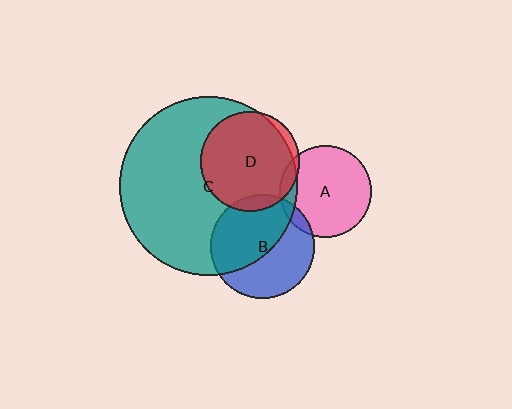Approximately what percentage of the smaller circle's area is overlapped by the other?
Approximately 95%.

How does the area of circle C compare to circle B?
Approximately 3.0 times.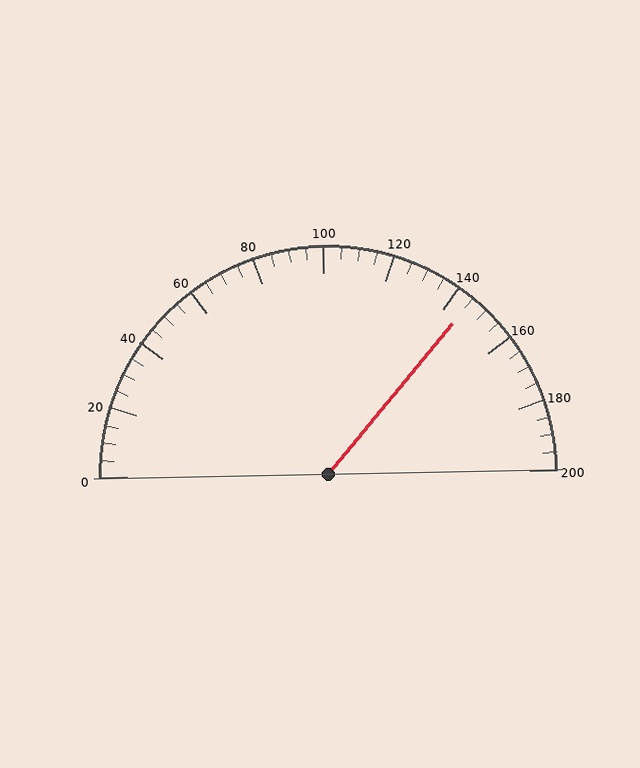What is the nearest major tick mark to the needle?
The nearest major tick mark is 140.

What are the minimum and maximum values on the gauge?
The gauge ranges from 0 to 200.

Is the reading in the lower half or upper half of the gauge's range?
The reading is in the upper half of the range (0 to 200).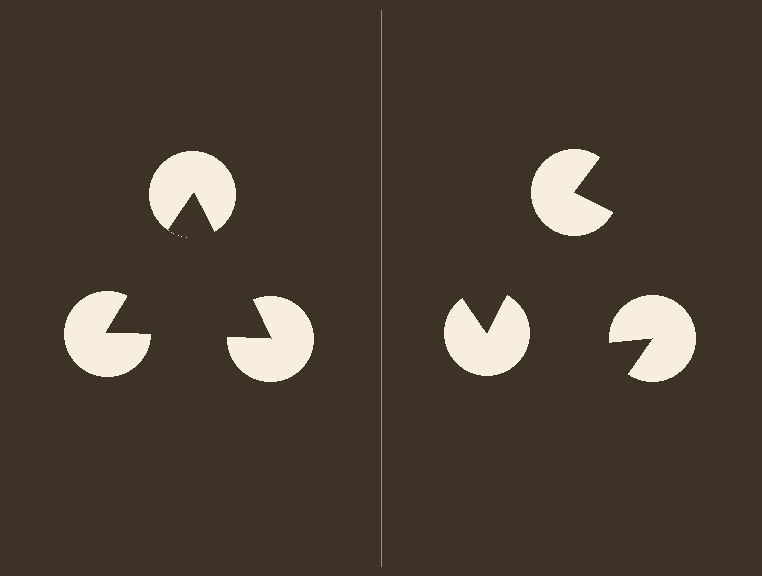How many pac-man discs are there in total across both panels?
6 — 3 on each side.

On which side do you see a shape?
An illusory triangle appears on the left side. On the right side the wedge cuts are rotated, so no coherent shape forms.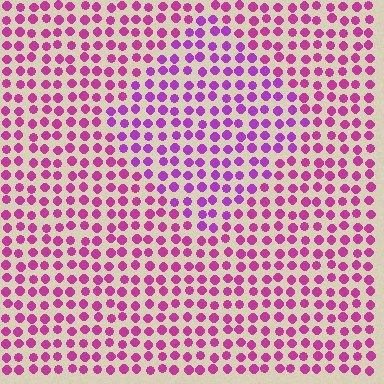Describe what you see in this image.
The image is filled with small magenta elements in a uniform arrangement. A diamond-shaped region is visible where the elements are tinted to a slightly different hue, forming a subtle color boundary.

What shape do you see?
I see a diamond.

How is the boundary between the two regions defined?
The boundary is defined purely by a slight shift in hue (about 26 degrees). Spacing, size, and orientation are identical on both sides.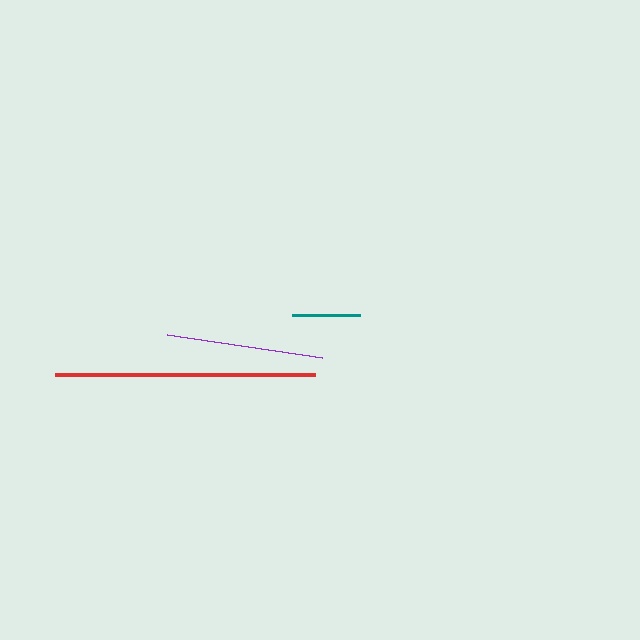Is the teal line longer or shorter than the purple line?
The purple line is longer than the teal line.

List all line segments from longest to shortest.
From longest to shortest: red, purple, teal.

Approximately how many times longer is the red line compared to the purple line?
The red line is approximately 1.7 times the length of the purple line.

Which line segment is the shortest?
The teal line is the shortest at approximately 68 pixels.